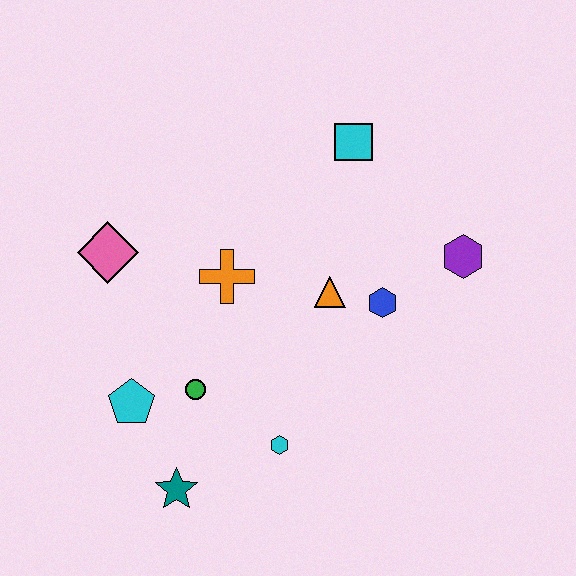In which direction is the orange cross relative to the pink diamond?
The orange cross is to the right of the pink diamond.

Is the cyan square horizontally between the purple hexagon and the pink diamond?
Yes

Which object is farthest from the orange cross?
The purple hexagon is farthest from the orange cross.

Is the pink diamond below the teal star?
No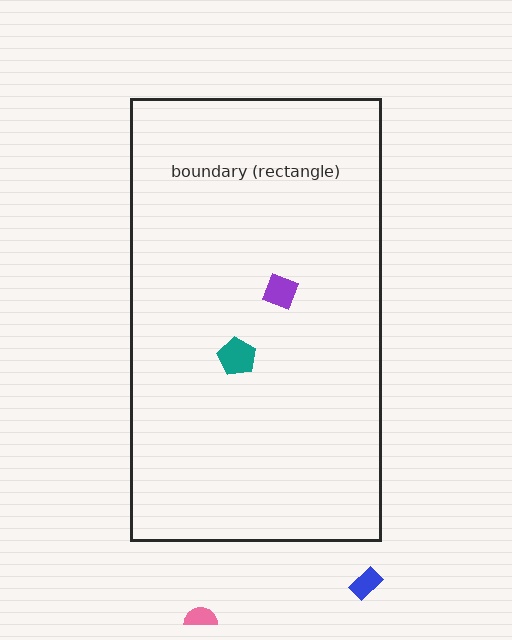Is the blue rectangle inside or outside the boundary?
Outside.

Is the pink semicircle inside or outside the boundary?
Outside.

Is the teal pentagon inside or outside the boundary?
Inside.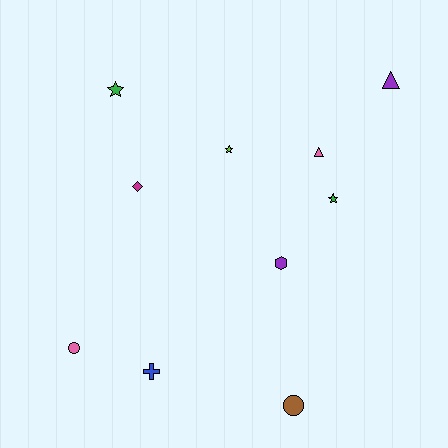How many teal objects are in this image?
There are no teal objects.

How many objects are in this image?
There are 10 objects.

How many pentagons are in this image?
There are no pentagons.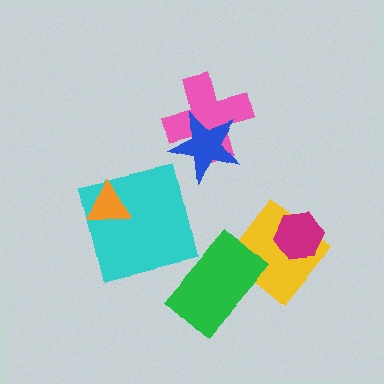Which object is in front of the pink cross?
The blue star is in front of the pink cross.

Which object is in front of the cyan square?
The orange triangle is in front of the cyan square.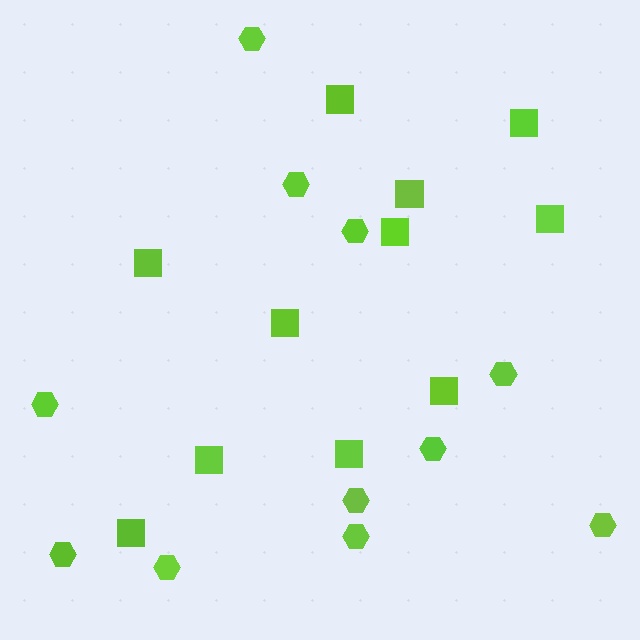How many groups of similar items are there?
There are 2 groups: one group of hexagons (11) and one group of squares (11).